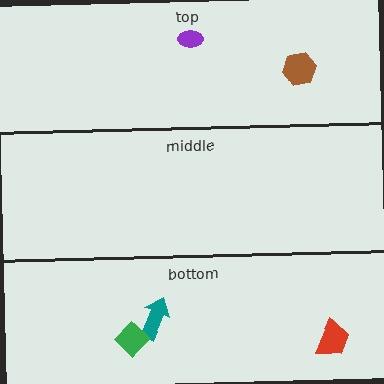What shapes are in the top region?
The brown hexagon, the purple ellipse.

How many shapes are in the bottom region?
3.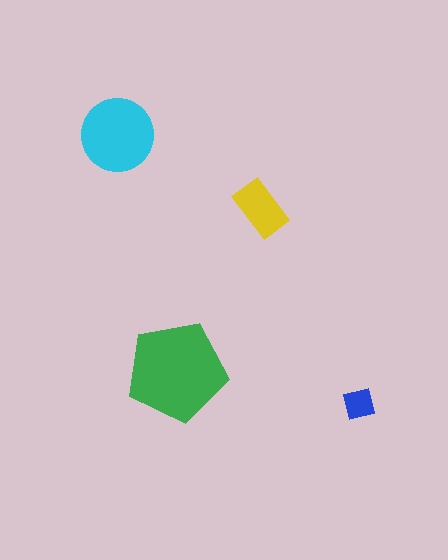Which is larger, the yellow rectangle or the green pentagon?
The green pentagon.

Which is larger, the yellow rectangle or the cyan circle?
The cyan circle.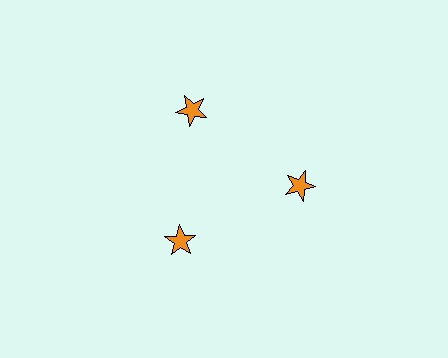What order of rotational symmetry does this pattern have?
This pattern has 3-fold rotational symmetry.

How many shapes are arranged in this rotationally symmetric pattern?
There are 3 shapes, arranged in 3 groups of 1.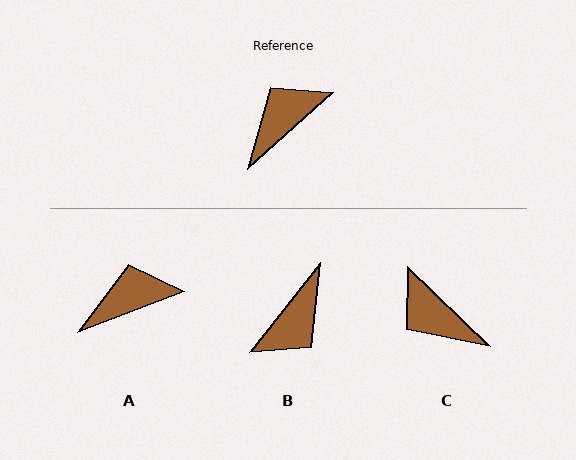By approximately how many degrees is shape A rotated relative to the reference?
Approximately 21 degrees clockwise.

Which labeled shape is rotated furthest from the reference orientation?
B, about 170 degrees away.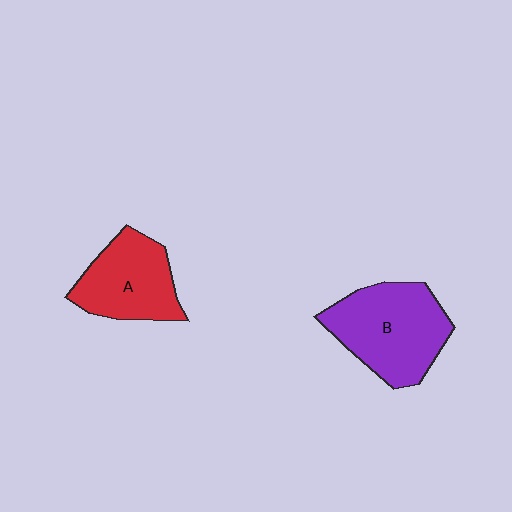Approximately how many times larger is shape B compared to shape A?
Approximately 1.3 times.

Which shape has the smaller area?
Shape A (red).